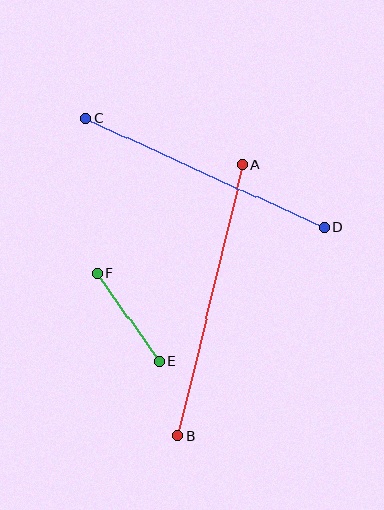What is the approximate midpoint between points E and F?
The midpoint is at approximately (128, 317) pixels.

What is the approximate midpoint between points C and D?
The midpoint is at approximately (205, 173) pixels.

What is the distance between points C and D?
The distance is approximately 262 pixels.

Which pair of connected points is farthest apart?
Points A and B are farthest apart.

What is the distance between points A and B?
The distance is approximately 279 pixels.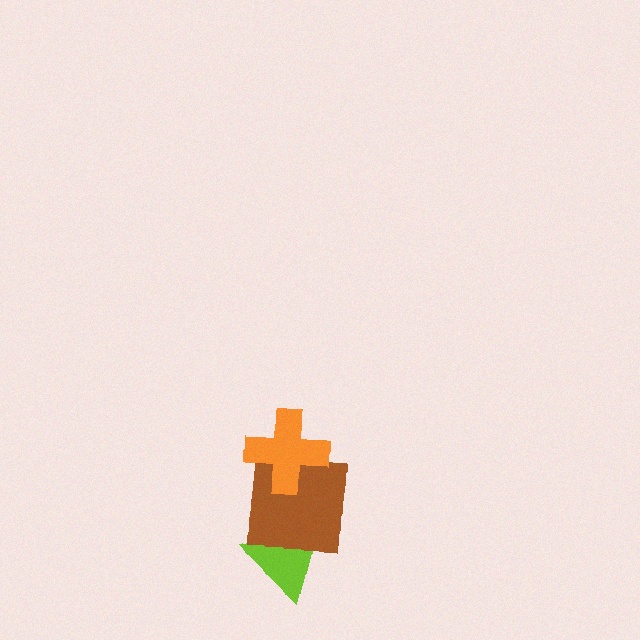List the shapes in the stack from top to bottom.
From top to bottom: the orange cross, the brown square, the lime triangle.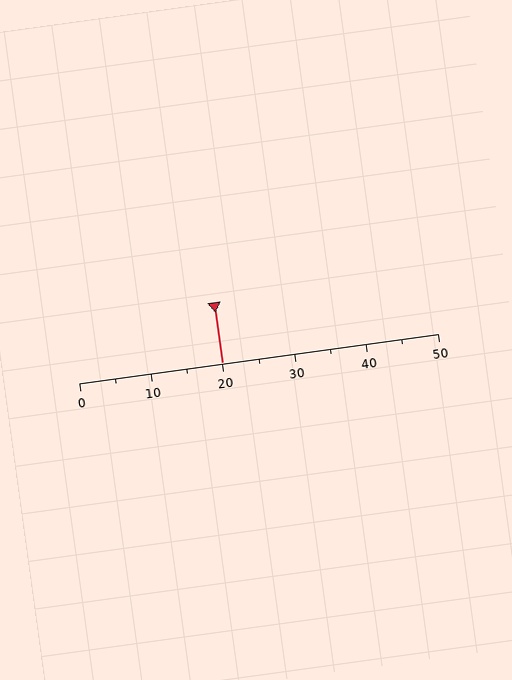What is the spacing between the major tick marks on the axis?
The major ticks are spaced 10 apart.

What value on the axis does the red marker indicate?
The marker indicates approximately 20.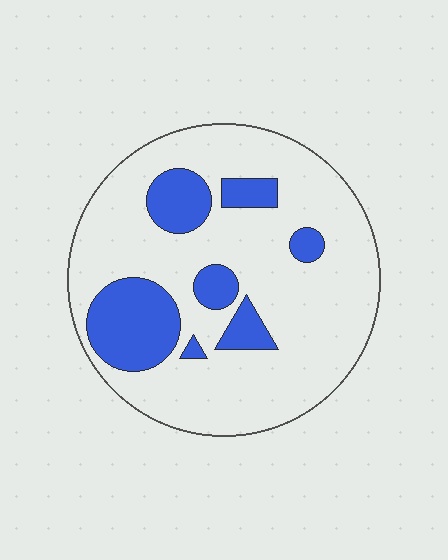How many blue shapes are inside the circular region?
7.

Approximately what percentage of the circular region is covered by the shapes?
Approximately 20%.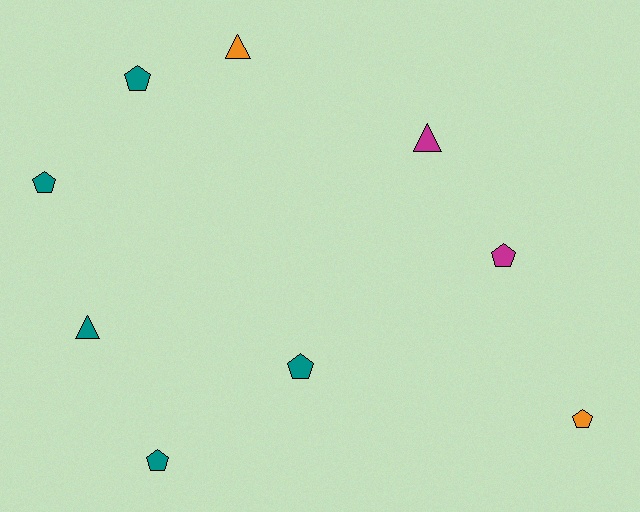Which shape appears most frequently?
Pentagon, with 6 objects.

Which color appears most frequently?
Teal, with 5 objects.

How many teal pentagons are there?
There are 4 teal pentagons.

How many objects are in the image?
There are 9 objects.